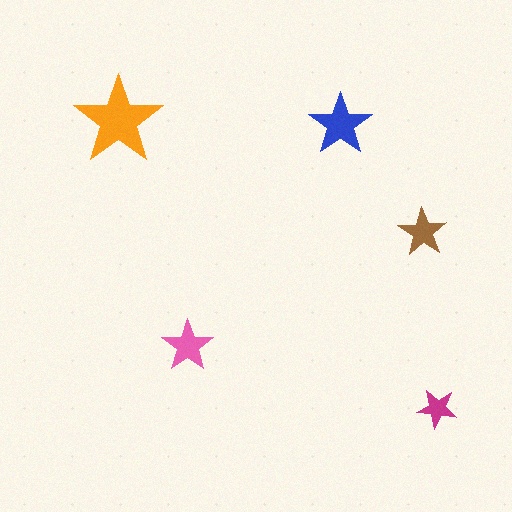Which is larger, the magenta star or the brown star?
The brown one.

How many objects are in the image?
There are 5 objects in the image.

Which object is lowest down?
The magenta star is bottommost.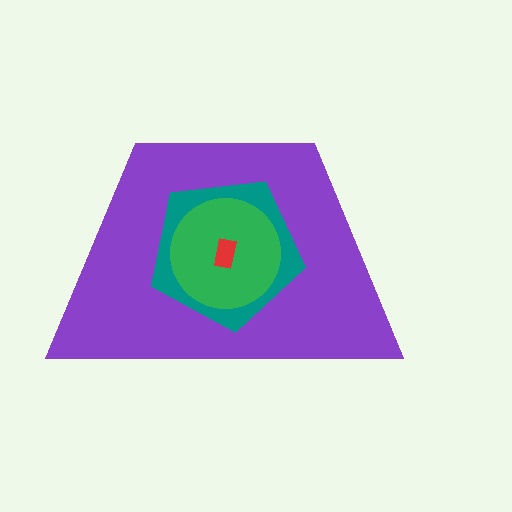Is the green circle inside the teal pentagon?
Yes.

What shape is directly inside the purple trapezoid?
The teal pentagon.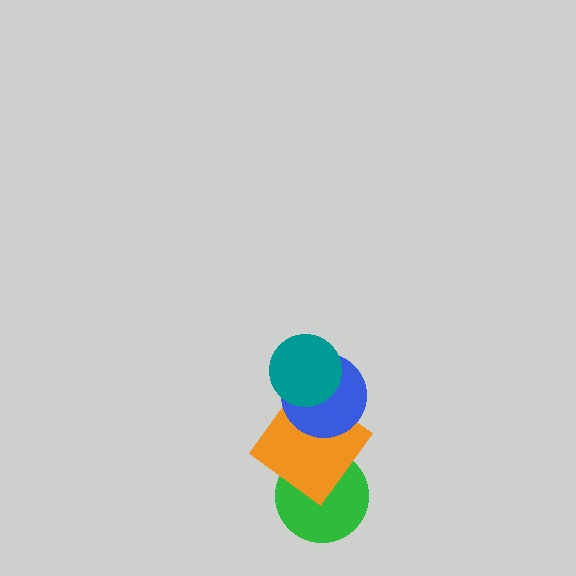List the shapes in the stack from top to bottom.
From top to bottom: the teal circle, the blue circle, the orange diamond, the green circle.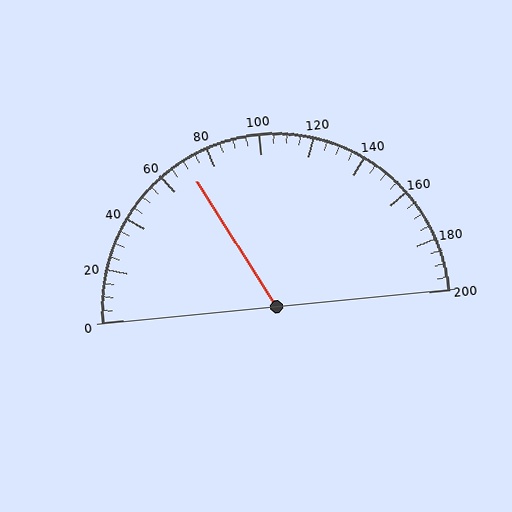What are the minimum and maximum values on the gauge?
The gauge ranges from 0 to 200.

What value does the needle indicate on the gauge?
The needle indicates approximately 70.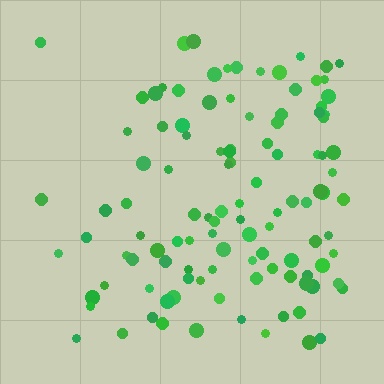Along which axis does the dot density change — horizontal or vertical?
Horizontal.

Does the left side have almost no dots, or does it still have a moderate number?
Still a moderate number, just noticeably fewer than the right.